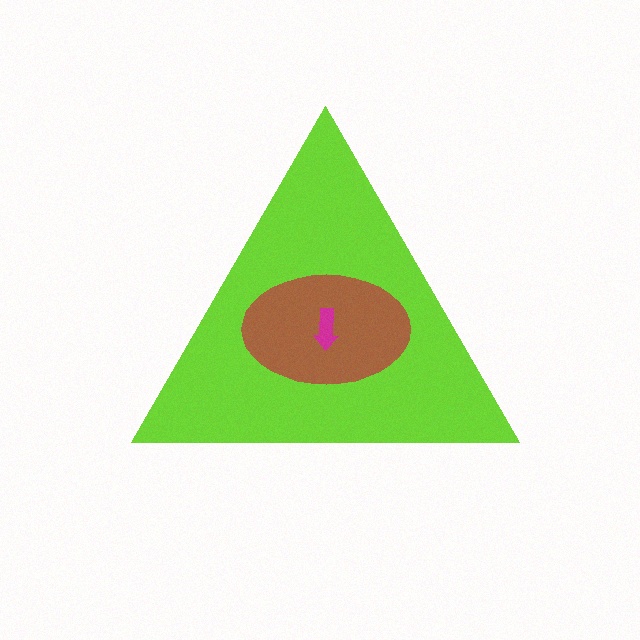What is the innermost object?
The magenta arrow.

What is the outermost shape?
The lime triangle.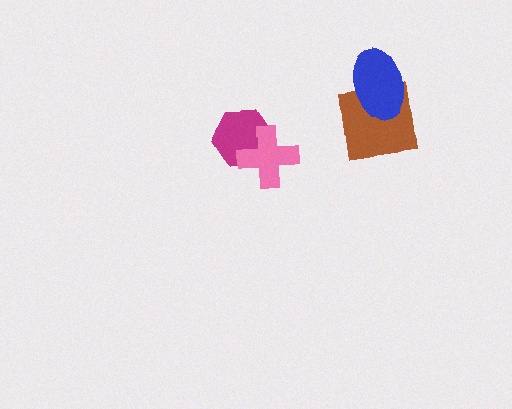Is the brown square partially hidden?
Yes, it is partially covered by another shape.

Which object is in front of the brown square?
The blue ellipse is in front of the brown square.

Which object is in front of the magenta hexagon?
The pink cross is in front of the magenta hexagon.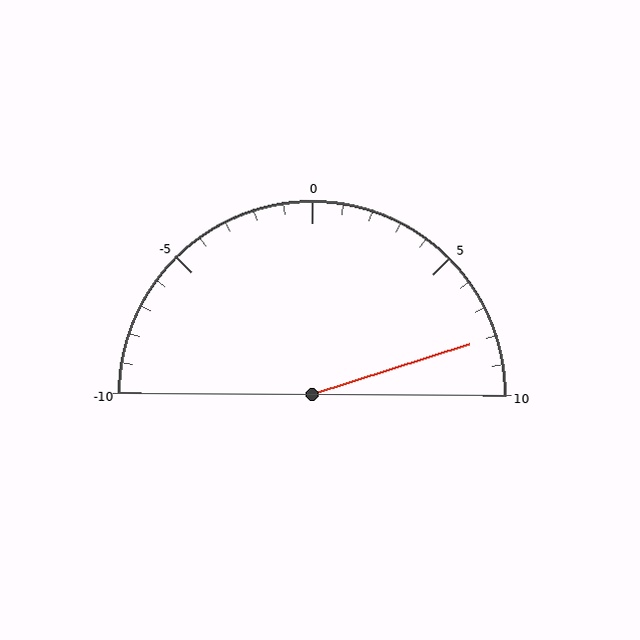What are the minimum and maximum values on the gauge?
The gauge ranges from -10 to 10.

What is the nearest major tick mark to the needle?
The nearest major tick mark is 10.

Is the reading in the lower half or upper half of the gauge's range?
The reading is in the upper half of the range (-10 to 10).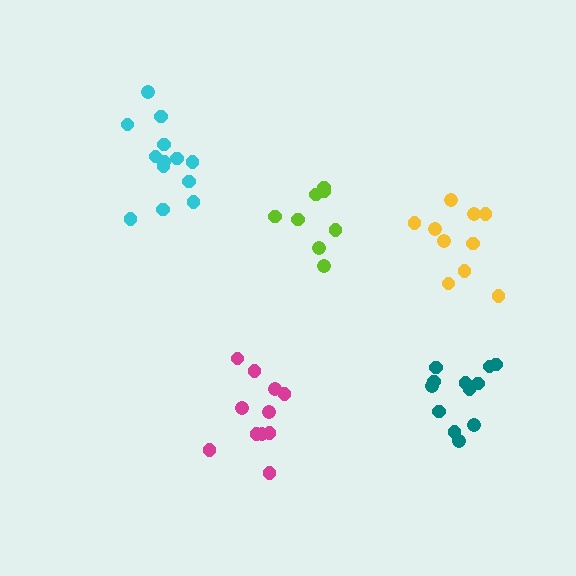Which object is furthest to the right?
The teal cluster is rightmost.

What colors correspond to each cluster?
The clusters are colored: lime, yellow, cyan, magenta, teal.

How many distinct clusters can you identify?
There are 5 distinct clusters.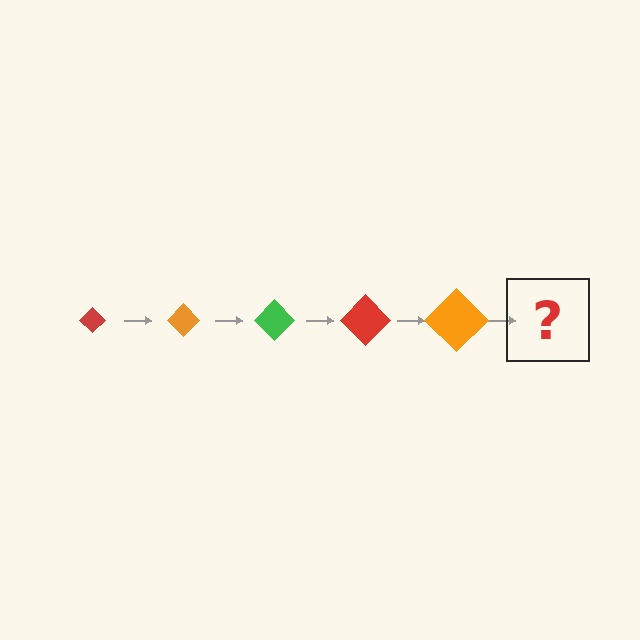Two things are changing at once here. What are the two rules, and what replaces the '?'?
The two rules are that the diamond grows larger each step and the color cycles through red, orange, and green. The '?' should be a green diamond, larger than the previous one.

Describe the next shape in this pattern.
It should be a green diamond, larger than the previous one.